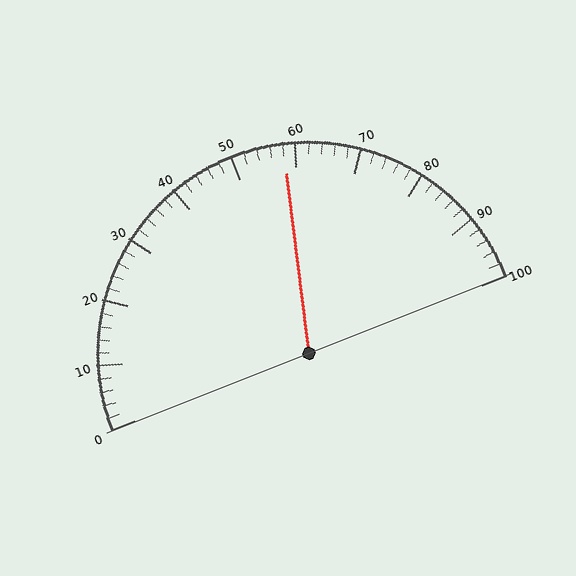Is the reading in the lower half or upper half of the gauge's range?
The reading is in the upper half of the range (0 to 100).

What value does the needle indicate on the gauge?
The needle indicates approximately 58.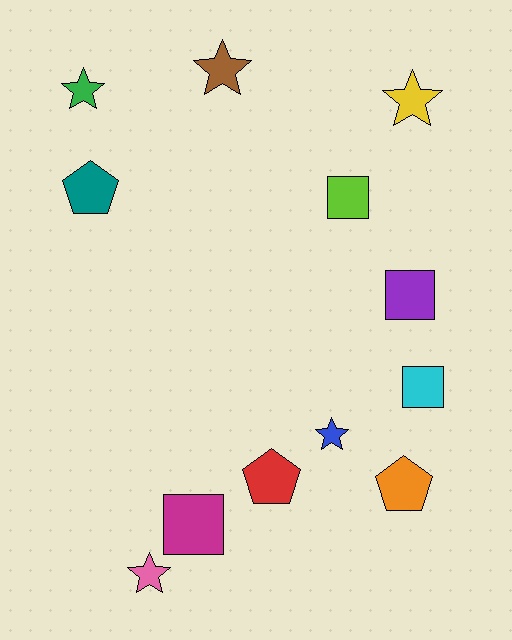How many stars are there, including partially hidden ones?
There are 5 stars.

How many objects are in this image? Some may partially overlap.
There are 12 objects.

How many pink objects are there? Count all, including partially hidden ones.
There is 1 pink object.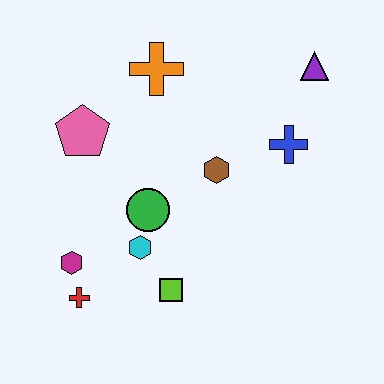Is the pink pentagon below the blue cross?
No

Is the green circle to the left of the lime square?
Yes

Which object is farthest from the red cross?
The purple triangle is farthest from the red cross.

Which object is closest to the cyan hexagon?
The green circle is closest to the cyan hexagon.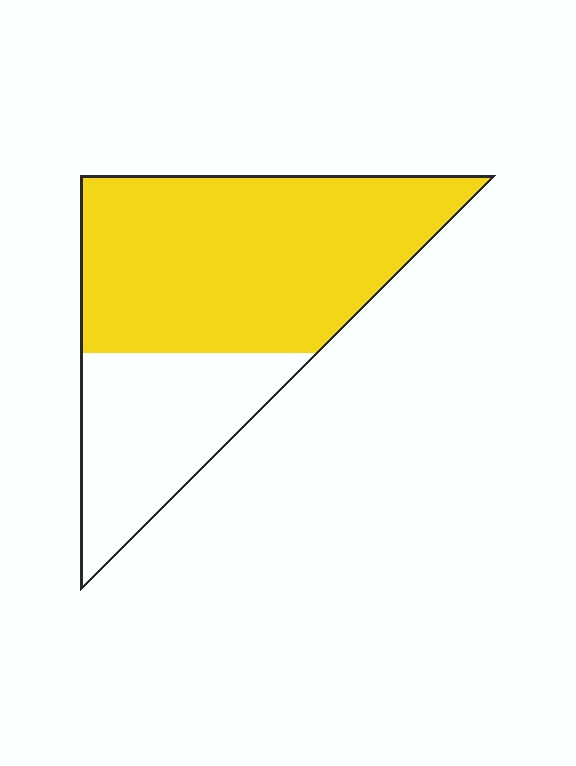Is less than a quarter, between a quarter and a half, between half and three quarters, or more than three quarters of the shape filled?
Between half and three quarters.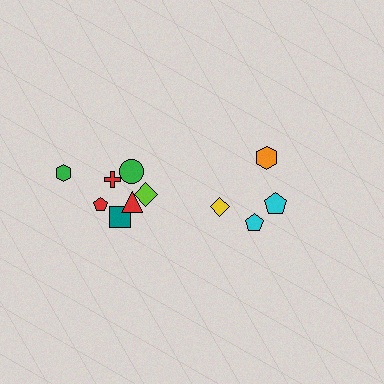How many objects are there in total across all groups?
There are 11 objects.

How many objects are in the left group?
There are 7 objects.